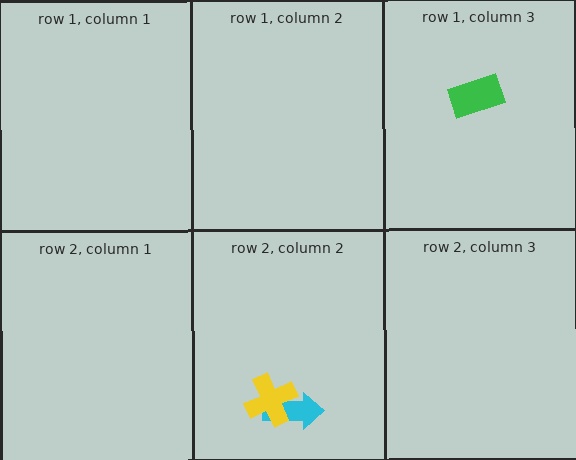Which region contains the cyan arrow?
The row 2, column 2 region.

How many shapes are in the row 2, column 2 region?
2.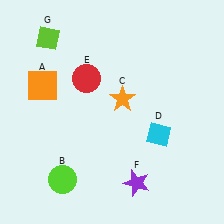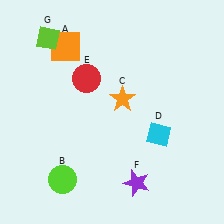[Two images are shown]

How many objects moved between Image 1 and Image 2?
1 object moved between the two images.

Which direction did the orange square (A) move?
The orange square (A) moved up.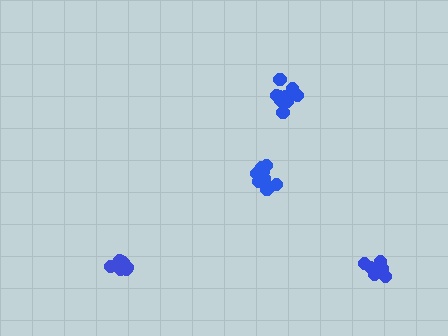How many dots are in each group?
Group 1: 9 dots, Group 2: 11 dots, Group 3: 12 dots, Group 4: 8 dots (40 total).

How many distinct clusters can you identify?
There are 4 distinct clusters.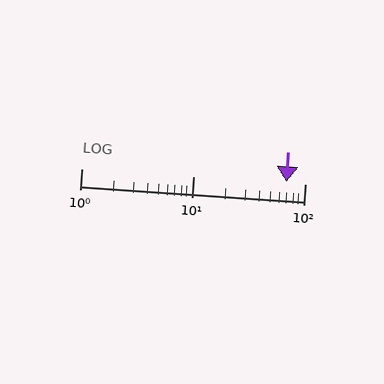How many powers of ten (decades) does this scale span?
The scale spans 2 decades, from 1 to 100.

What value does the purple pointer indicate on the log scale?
The pointer indicates approximately 68.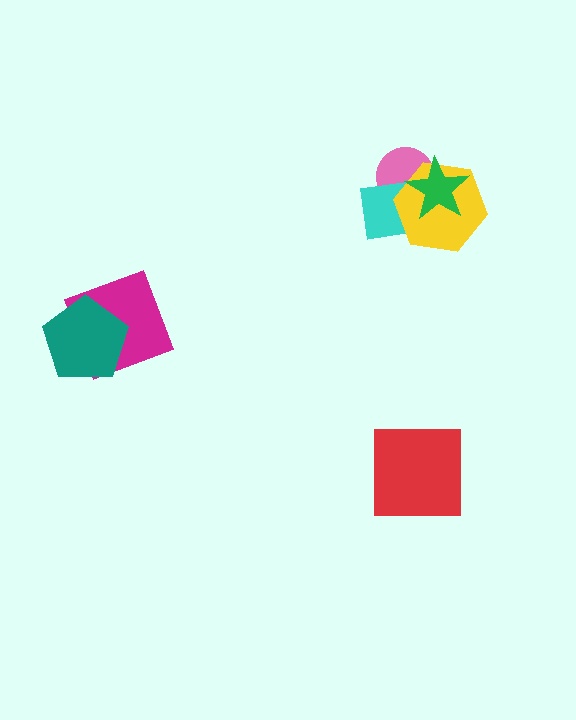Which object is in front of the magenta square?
The teal pentagon is in front of the magenta square.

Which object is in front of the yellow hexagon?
The green star is in front of the yellow hexagon.